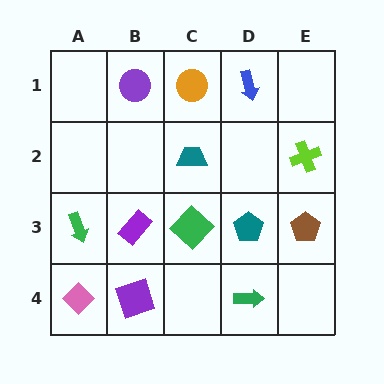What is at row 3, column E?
A brown pentagon.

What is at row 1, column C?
An orange circle.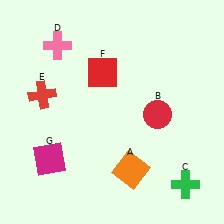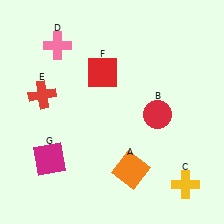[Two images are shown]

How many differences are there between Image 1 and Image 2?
There is 1 difference between the two images.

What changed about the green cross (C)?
In Image 1, C is green. In Image 2, it changed to yellow.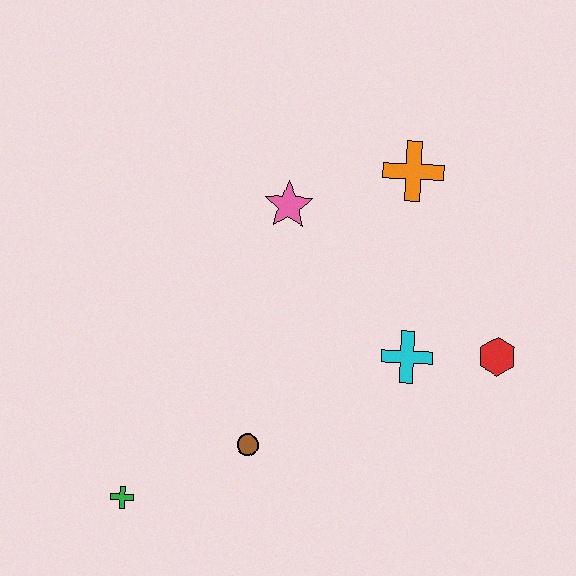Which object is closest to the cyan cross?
The red hexagon is closest to the cyan cross.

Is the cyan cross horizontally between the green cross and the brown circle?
No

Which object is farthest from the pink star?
The green cross is farthest from the pink star.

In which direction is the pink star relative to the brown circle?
The pink star is above the brown circle.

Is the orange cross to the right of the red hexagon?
No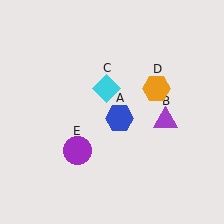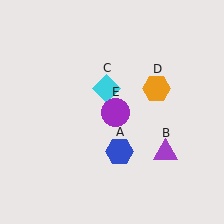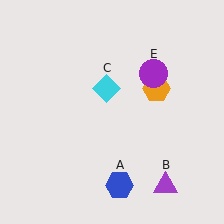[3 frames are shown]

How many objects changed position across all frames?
3 objects changed position: blue hexagon (object A), purple triangle (object B), purple circle (object E).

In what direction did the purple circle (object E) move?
The purple circle (object E) moved up and to the right.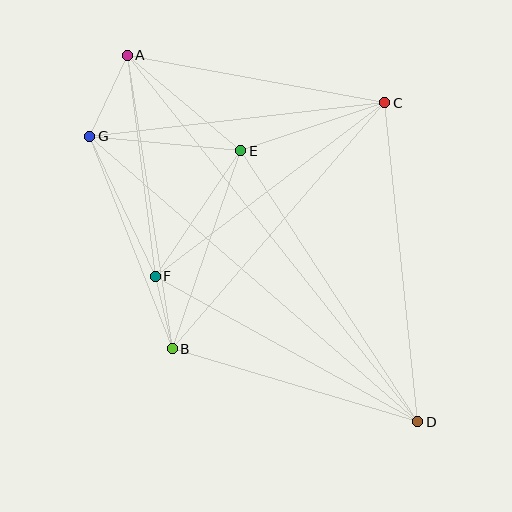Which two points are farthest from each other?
Points A and D are farthest from each other.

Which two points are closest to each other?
Points B and F are closest to each other.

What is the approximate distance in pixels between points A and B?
The distance between A and B is approximately 297 pixels.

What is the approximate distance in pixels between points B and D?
The distance between B and D is approximately 256 pixels.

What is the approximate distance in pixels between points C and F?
The distance between C and F is approximately 288 pixels.